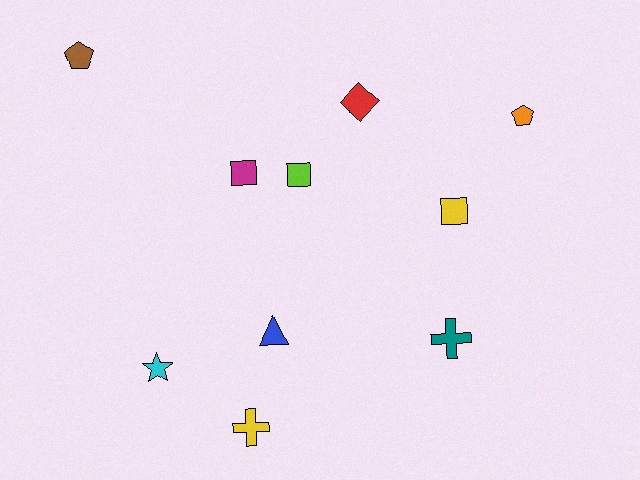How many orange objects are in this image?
There is 1 orange object.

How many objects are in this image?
There are 10 objects.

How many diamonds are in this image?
There is 1 diamond.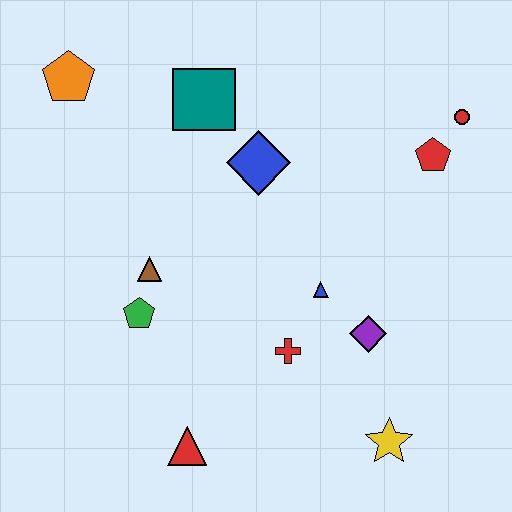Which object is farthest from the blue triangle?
The orange pentagon is farthest from the blue triangle.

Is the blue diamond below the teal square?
Yes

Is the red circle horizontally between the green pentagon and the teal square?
No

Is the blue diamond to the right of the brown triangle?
Yes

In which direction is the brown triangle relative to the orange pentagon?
The brown triangle is below the orange pentagon.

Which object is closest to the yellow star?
The purple diamond is closest to the yellow star.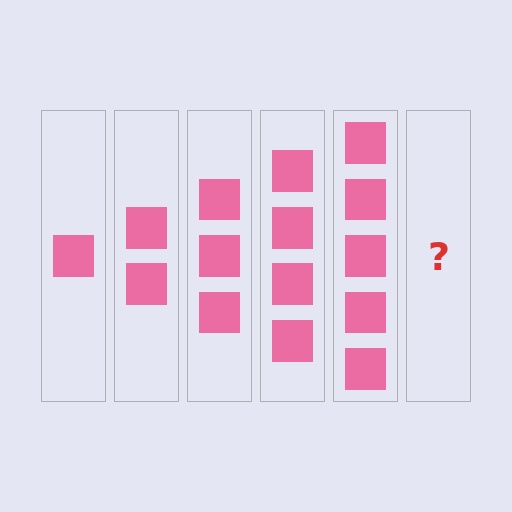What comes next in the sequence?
The next element should be 6 squares.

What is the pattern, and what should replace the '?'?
The pattern is that each step adds one more square. The '?' should be 6 squares.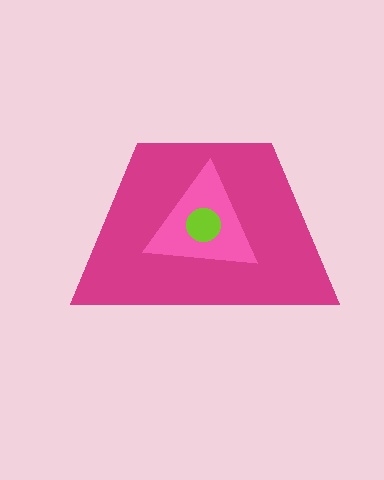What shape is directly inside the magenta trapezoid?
The pink triangle.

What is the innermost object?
The lime circle.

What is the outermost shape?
The magenta trapezoid.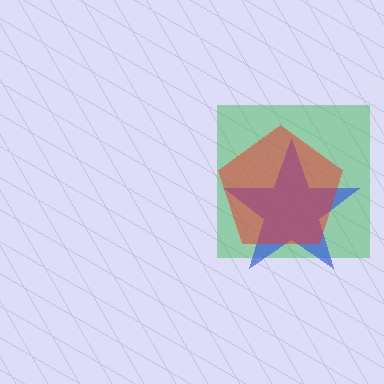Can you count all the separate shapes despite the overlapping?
Yes, there are 3 separate shapes.